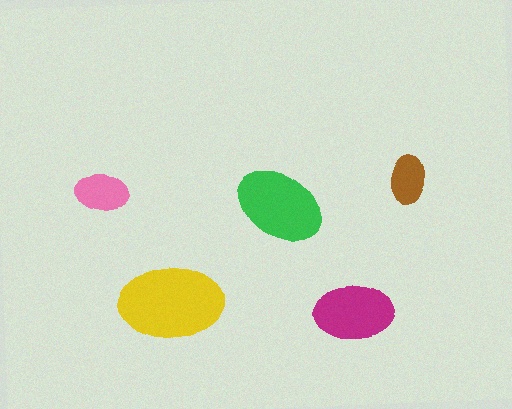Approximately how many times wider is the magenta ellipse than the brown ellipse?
About 1.5 times wider.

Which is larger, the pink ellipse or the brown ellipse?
The pink one.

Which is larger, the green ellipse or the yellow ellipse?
The yellow one.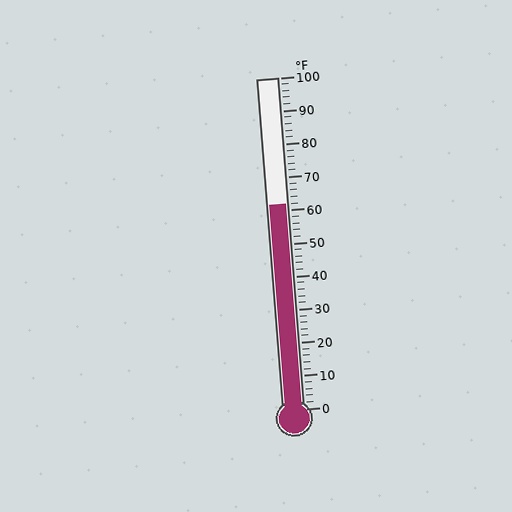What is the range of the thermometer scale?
The thermometer scale ranges from 0°F to 100°F.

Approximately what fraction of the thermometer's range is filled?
The thermometer is filled to approximately 60% of its range.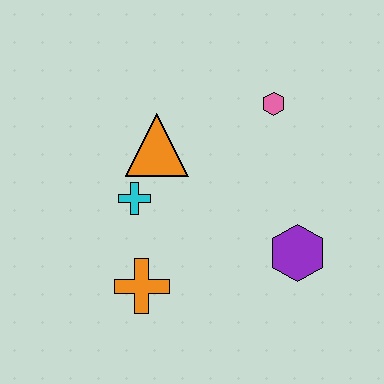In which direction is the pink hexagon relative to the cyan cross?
The pink hexagon is to the right of the cyan cross.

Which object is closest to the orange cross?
The cyan cross is closest to the orange cross.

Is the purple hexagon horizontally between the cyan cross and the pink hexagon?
No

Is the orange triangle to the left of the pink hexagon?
Yes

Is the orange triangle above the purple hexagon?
Yes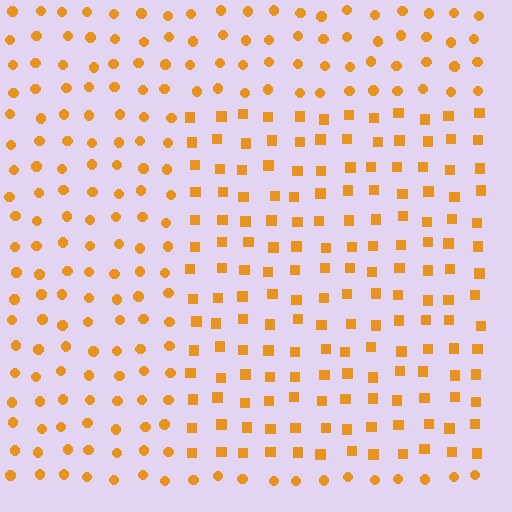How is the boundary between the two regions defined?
The boundary is defined by a change in element shape: squares inside vs. circles outside. All elements share the same color and spacing.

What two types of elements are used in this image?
The image uses squares inside the rectangle region and circles outside it.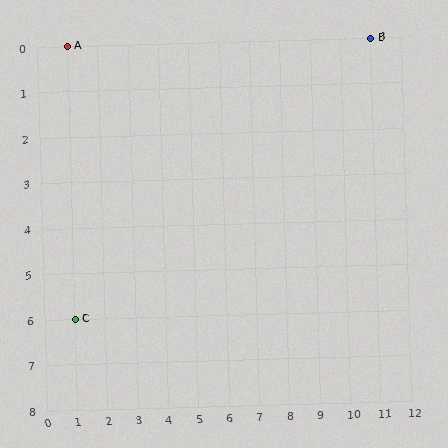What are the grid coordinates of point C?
Point C is at grid coordinates (1, 6).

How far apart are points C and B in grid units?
Points C and B are 10 columns and 6 rows apart (about 11.7 grid units diagonally).